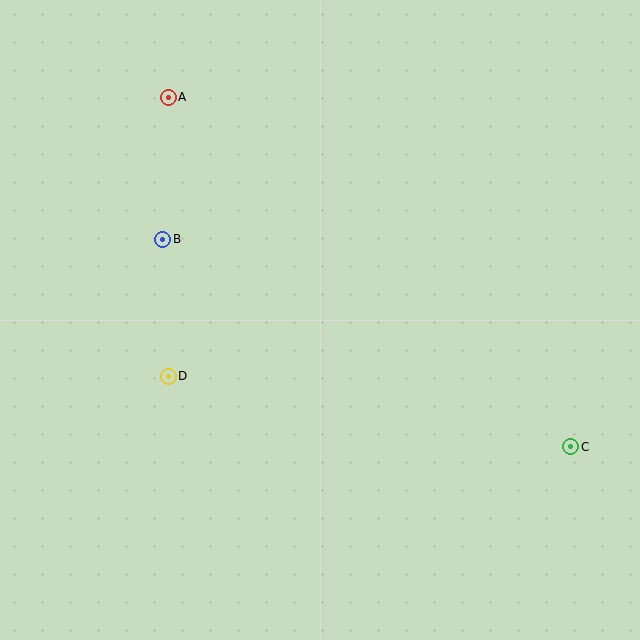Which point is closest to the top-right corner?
Point C is closest to the top-right corner.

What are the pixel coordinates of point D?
Point D is at (168, 376).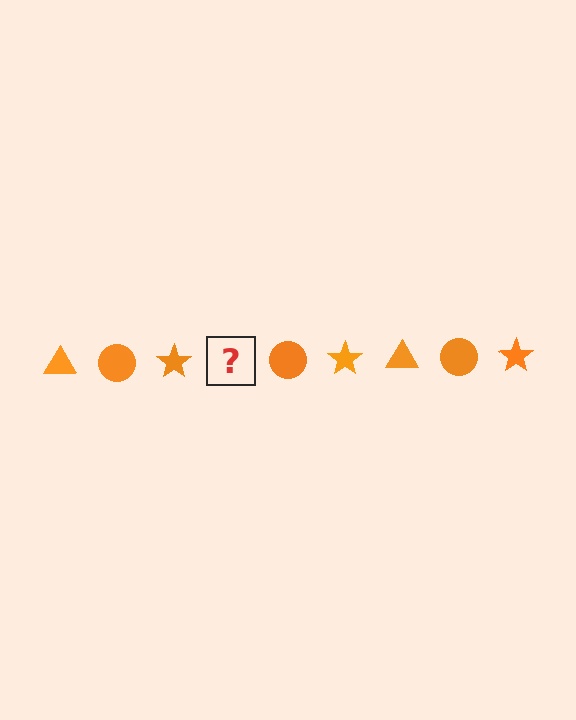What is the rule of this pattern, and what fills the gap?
The rule is that the pattern cycles through triangle, circle, star shapes in orange. The gap should be filled with an orange triangle.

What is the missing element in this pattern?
The missing element is an orange triangle.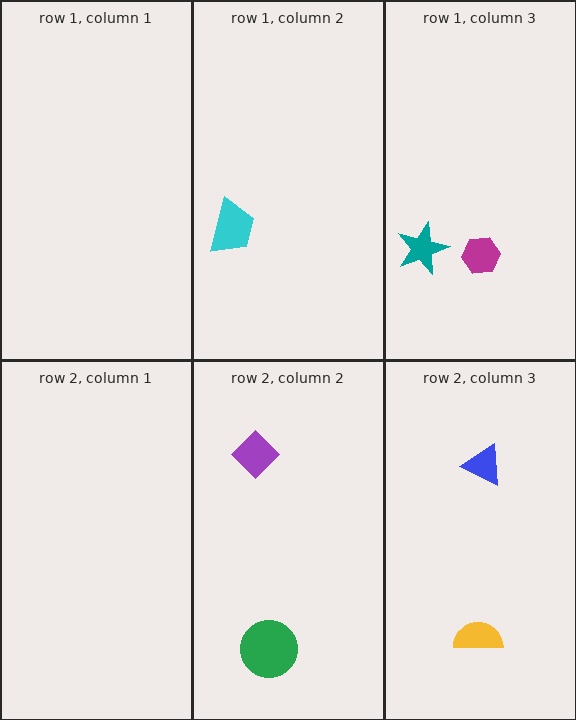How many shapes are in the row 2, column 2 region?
2.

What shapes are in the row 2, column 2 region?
The purple diamond, the green circle.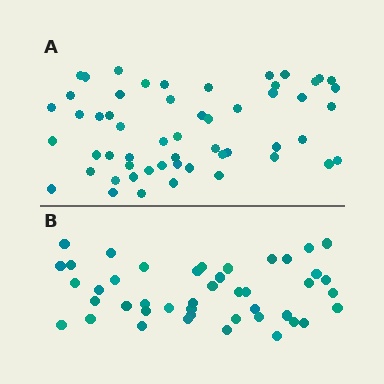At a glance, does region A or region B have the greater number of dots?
Region A (the top region) has more dots.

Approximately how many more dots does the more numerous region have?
Region A has roughly 12 or so more dots than region B.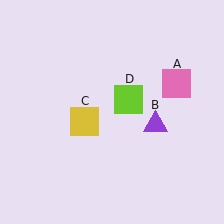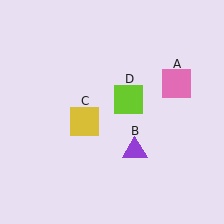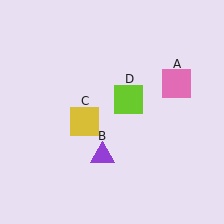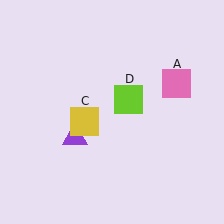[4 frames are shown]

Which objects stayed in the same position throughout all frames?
Pink square (object A) and yellow square (object C) and lime square (object D) remained stationary.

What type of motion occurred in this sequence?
The purple triangle (object B) rotated clockwise around the center of the scene.